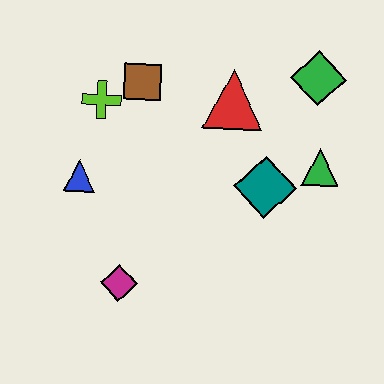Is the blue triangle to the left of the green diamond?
Yes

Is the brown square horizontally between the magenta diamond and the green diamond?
Yes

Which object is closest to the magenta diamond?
The blue triangle is closest to the magenta diamond.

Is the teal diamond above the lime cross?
No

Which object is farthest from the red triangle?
The magenta diamond is farthest from the red triangle.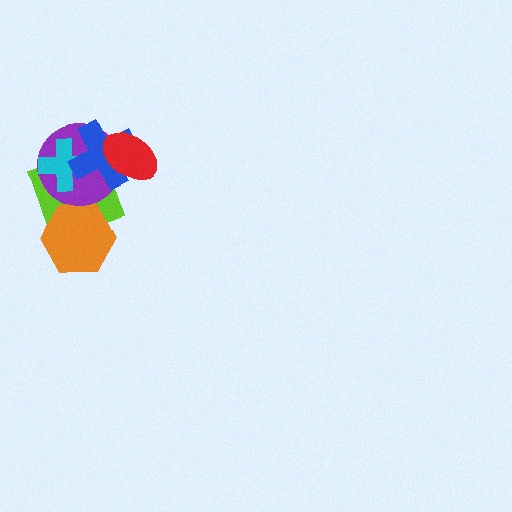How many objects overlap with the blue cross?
4 objects overlap with the blue cross.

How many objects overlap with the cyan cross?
3 objects overlap with the cyan cross.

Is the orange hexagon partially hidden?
No, no other shape covers it.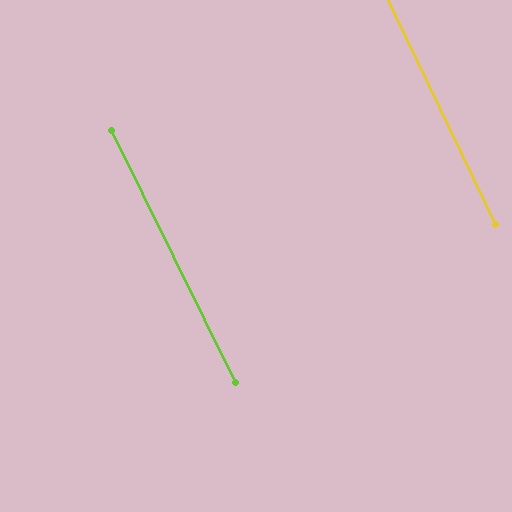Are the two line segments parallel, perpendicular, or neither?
Parallel — their directions differ by only 0.7°.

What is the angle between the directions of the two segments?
Approximately 1 degree.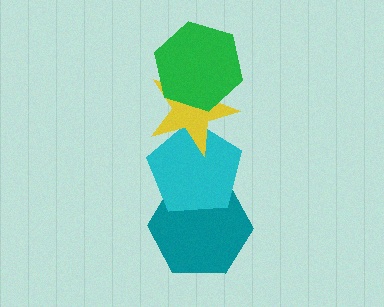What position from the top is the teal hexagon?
The teal hexagon is 4th from the top.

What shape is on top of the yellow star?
The green hexagon is on top of the yellow star.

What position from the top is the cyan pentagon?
The cyan pentagon is 3rd from the top.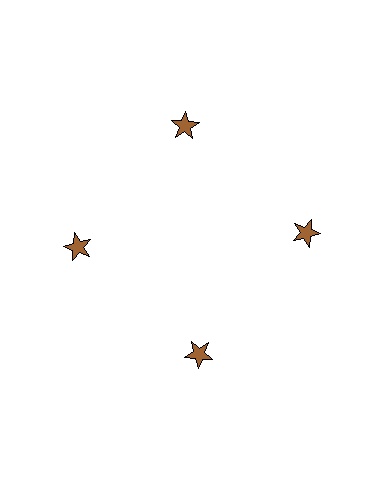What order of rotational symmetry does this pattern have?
This pattern has 4-fold rotational symmetry.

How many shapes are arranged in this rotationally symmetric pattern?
There are 4 shapes, arranged in 4 groups of 1.